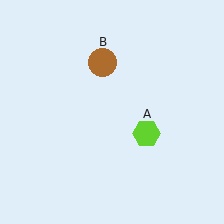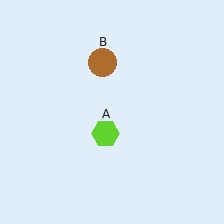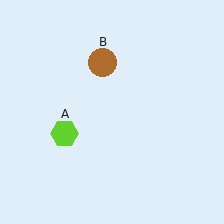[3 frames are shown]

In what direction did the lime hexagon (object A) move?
The lime hexagon (object A) moved left.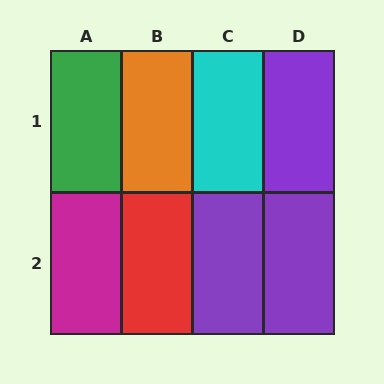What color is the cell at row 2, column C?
Purple.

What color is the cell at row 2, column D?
Purple.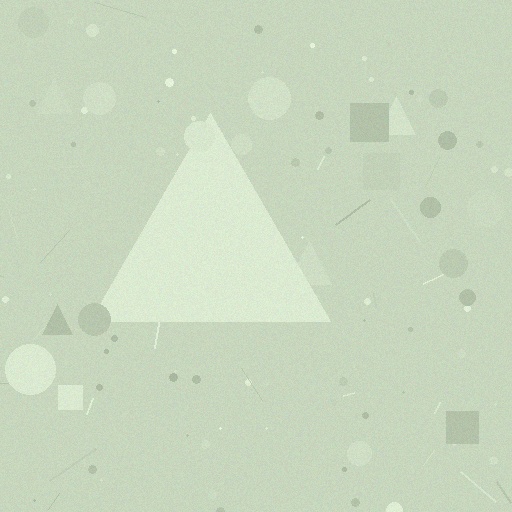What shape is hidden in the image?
A triangle is hidden in the image.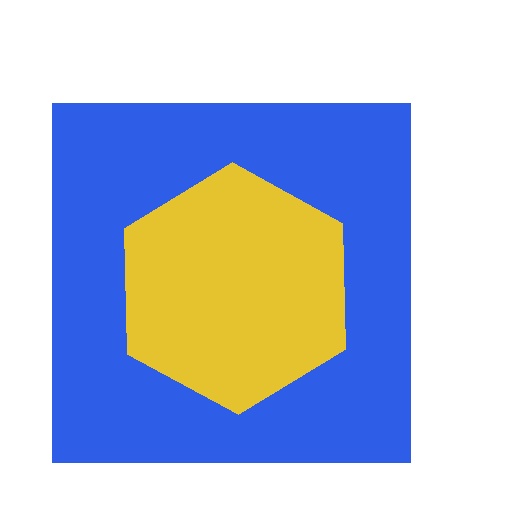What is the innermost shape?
The yellow hexagon.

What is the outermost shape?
The blue square.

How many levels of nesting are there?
2.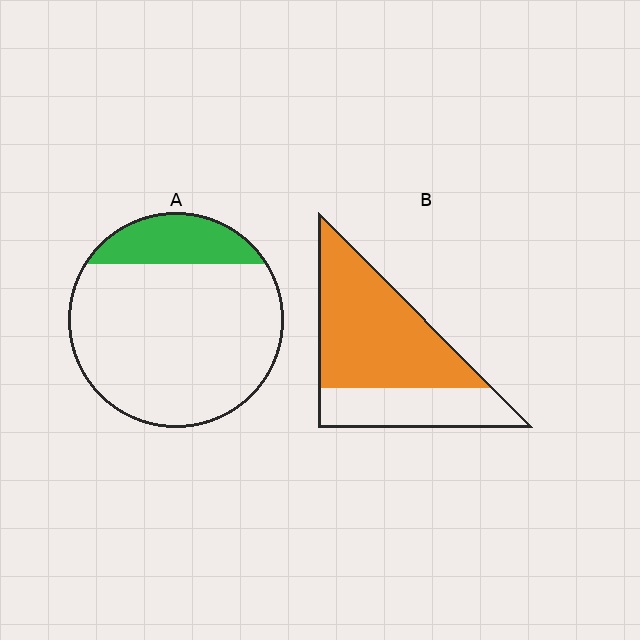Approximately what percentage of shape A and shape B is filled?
A is approximately 20% and B is approximately 65%.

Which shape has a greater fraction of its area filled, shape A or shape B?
Shape B.